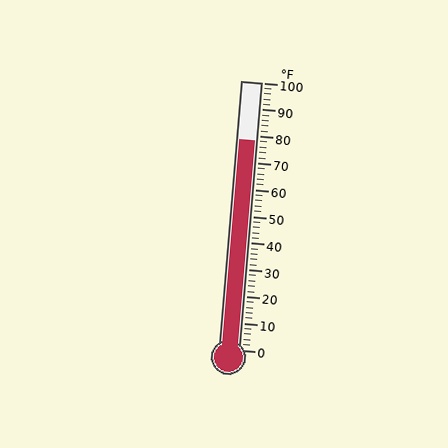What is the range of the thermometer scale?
The thermometer scale ranges from 0°F to 100°F.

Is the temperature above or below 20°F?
The temperature is above 20°F.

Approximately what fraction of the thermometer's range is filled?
The thermometer is filled to approximately 80% of its range.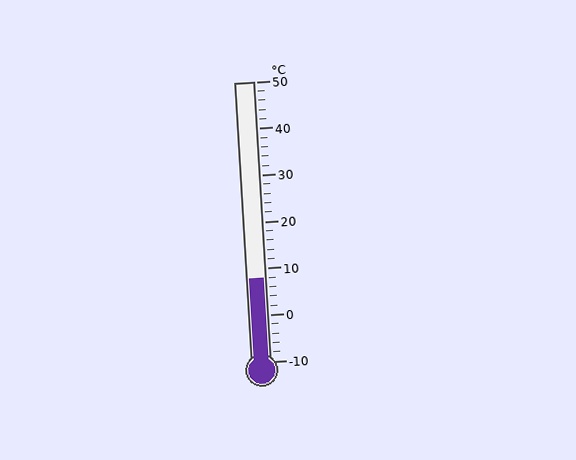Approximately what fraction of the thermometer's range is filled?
The thermometer is filled to approximately 30% of its range.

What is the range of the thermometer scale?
The thermometer scale ranges from -10°C to 50°C.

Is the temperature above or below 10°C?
The temperature is below 10°C.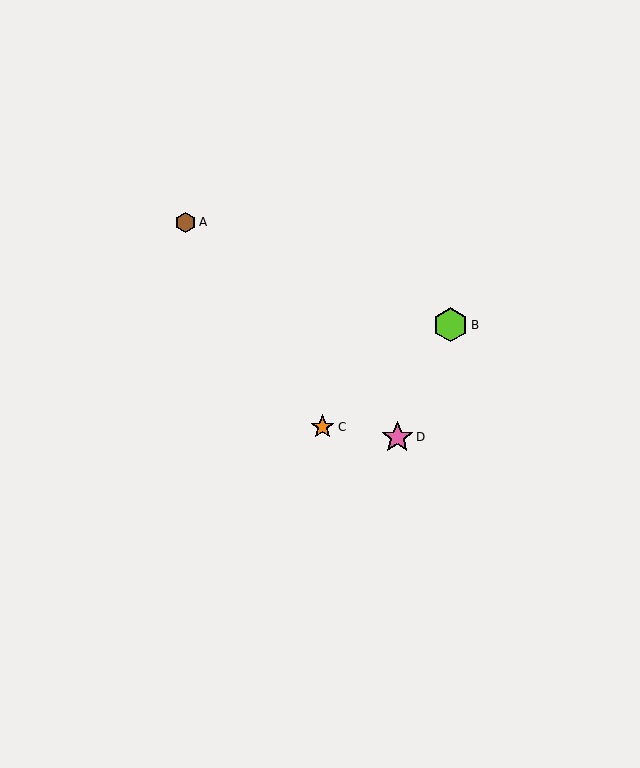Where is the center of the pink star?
The center of the pink star is at (397, 437).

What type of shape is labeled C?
Shape C is an orange star.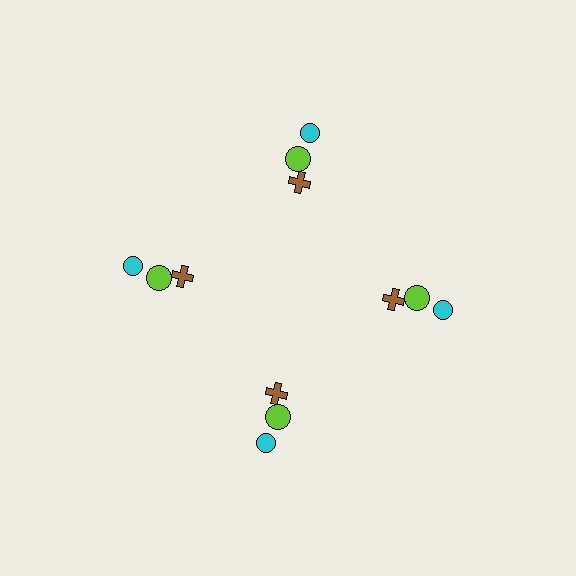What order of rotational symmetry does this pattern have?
This pattern has 4-fold rotational symmetry.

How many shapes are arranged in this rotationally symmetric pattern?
There are 12 shapes, arranged in 4 groups of 3.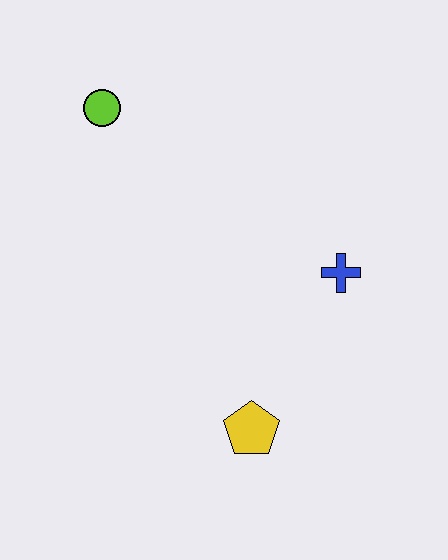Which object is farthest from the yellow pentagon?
The lime circle is farthest from the yellow pentagon.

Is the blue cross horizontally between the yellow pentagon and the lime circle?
No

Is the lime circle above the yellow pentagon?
Yes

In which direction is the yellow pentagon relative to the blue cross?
The yellow pentagon is below the blue cross.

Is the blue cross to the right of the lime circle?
Yes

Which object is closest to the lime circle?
The blue cross is closest to the lime circle.